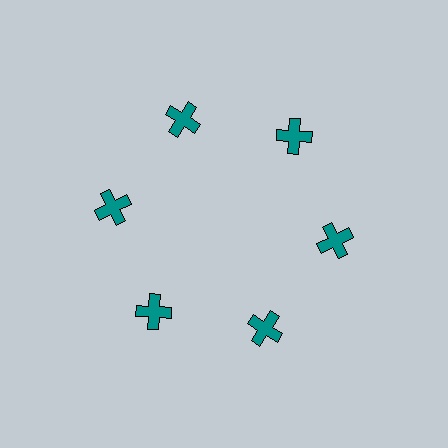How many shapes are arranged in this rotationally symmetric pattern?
There are 6 shapes, arranged in 6 groups of 1.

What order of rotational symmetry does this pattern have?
This pattern has 6-fold rotational symmetry.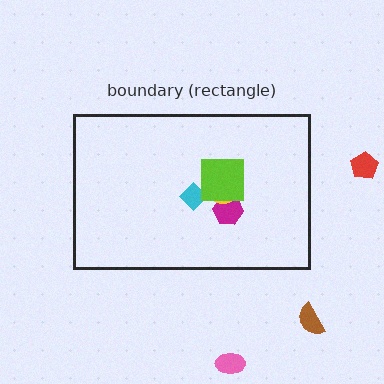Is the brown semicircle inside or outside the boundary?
Outside.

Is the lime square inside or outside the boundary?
Inside.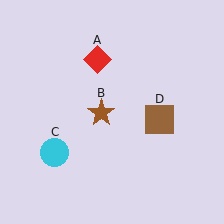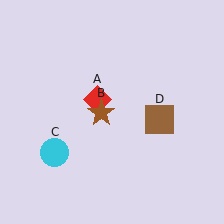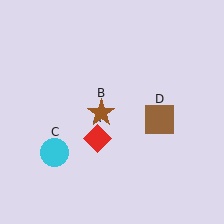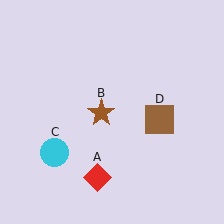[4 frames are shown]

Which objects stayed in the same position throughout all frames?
Brown star (object B) and cyan circle (object C) and brown square (object D) remained stationary.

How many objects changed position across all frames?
1 object changed position: red diamond (object A).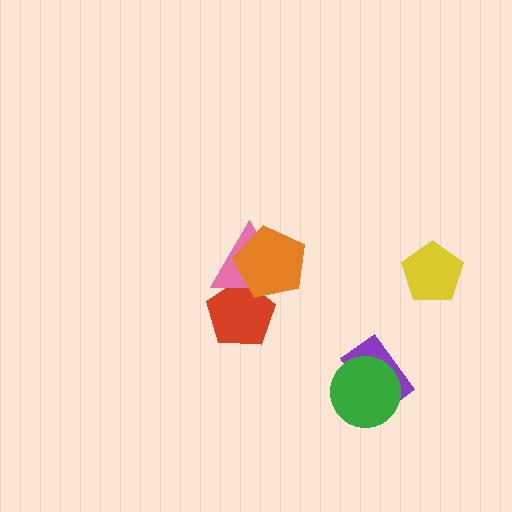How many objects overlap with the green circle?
1 object overlaps with the green circle.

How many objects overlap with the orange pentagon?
2 objects overlap with the orange pentagon.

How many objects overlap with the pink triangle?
2 objects overlap with the pink triangle.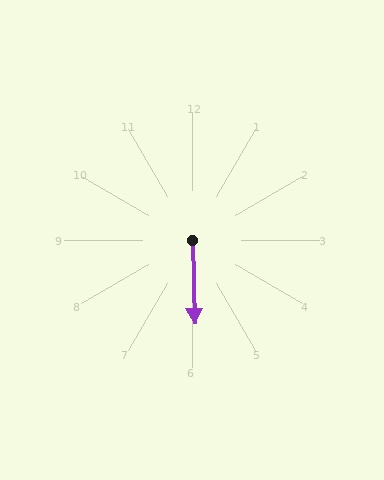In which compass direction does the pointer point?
South.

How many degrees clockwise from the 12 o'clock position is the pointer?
Approximately 179 degrees.